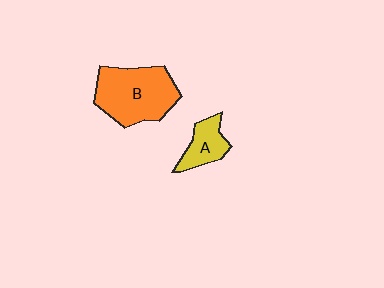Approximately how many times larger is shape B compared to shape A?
Approximately 2.3 times.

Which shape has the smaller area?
Shape A (yellow).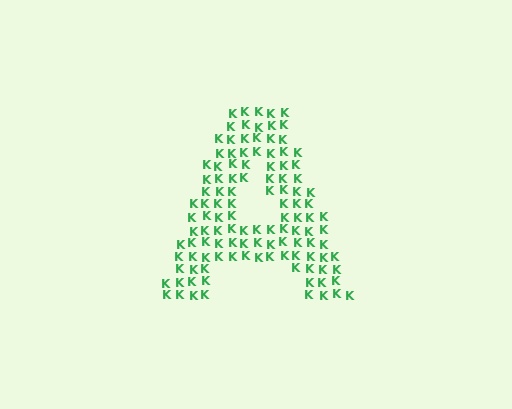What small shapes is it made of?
It is made of small letter K's.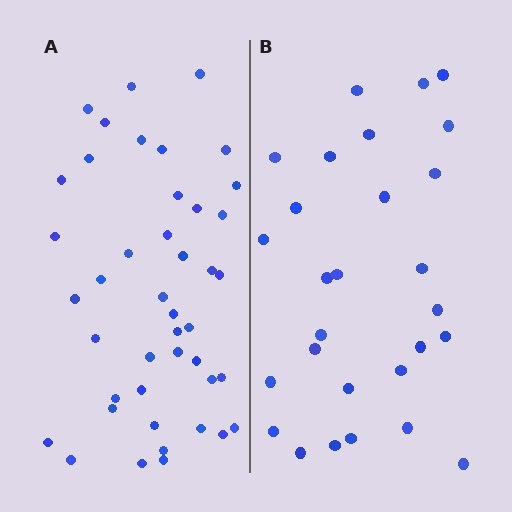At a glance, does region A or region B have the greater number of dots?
Region A (the left region) has more dots.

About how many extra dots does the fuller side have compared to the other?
Region A has approximately 15 more dots than region B.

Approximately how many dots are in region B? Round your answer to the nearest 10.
About 30 dots. (The exact count is 28, which rounds to 30.)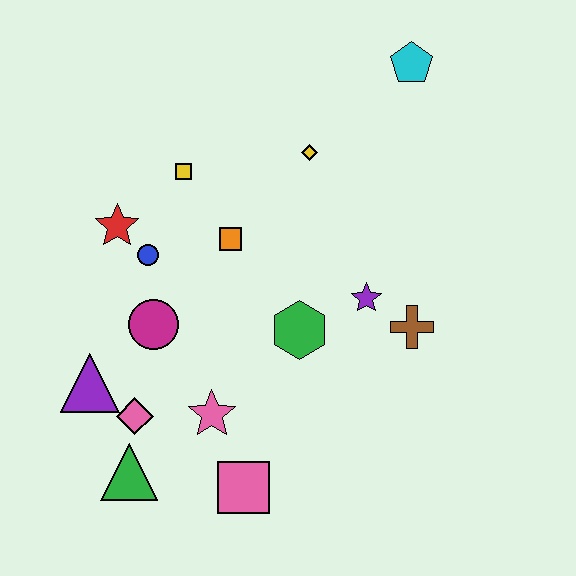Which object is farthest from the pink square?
The cyan pentagon is farthest from the pink square.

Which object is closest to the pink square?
The pink star is closest to the pink square.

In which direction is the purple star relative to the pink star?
The purple star is to the right of the pink star.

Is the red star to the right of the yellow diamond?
No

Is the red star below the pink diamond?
No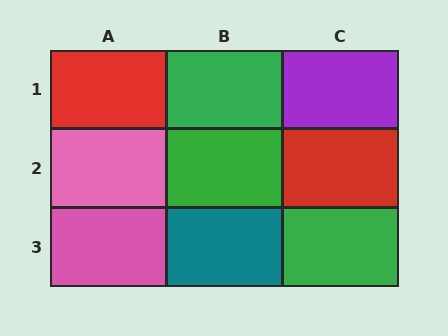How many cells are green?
3 cells are green.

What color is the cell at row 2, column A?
Pink.